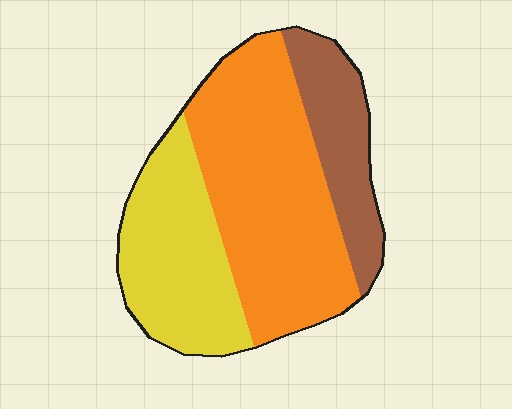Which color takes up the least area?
Brown, at roughly 20%.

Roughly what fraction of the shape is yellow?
Yellow covers around 30% of the shape.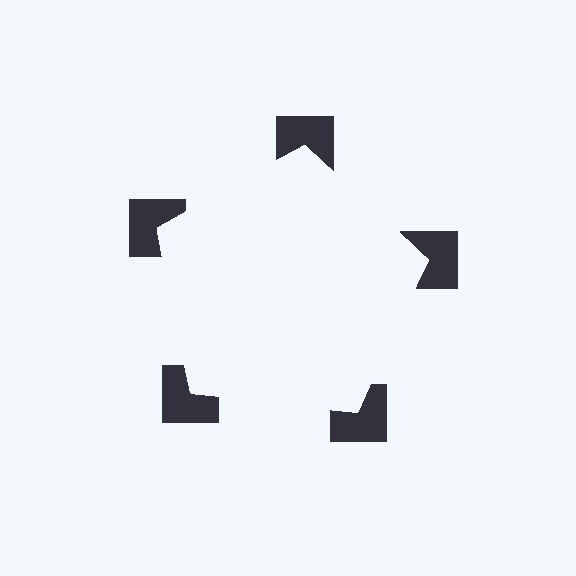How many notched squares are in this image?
There are 5 — one at each vertex of the illusory pentagon.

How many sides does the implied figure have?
5 sides.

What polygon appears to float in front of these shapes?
An illusory pentagon — its edges are inferred from the aligned wedge cuts in the notched squares, not physically drawn.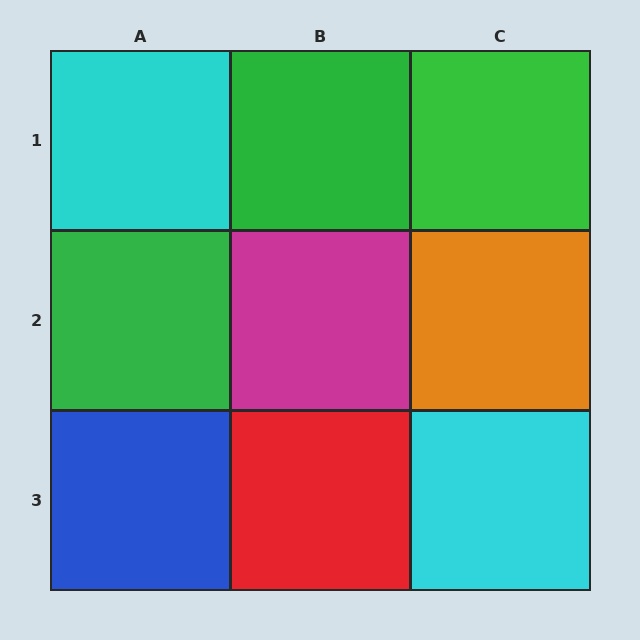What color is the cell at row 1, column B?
Green.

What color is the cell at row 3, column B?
Red.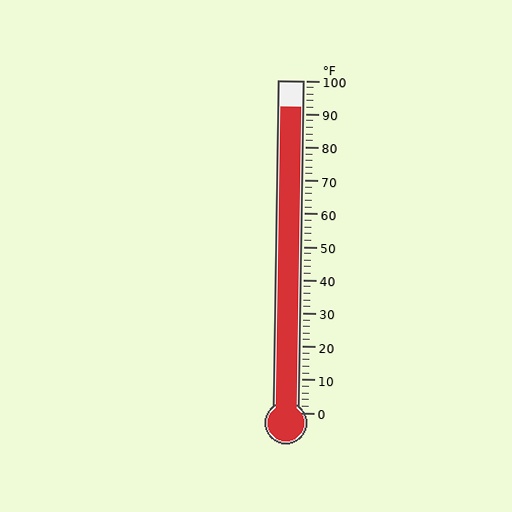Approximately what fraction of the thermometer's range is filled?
The thermometer is filled to approximately 90% of its range.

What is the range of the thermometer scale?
The thermometer scale ranges from 0°F to 100°F.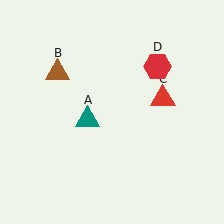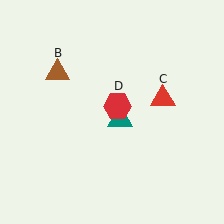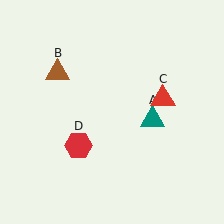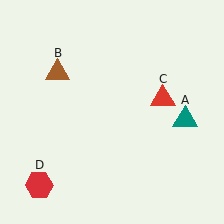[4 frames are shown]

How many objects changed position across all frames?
2 objects changed position: teal triangle (object A), red hexagon (object D).